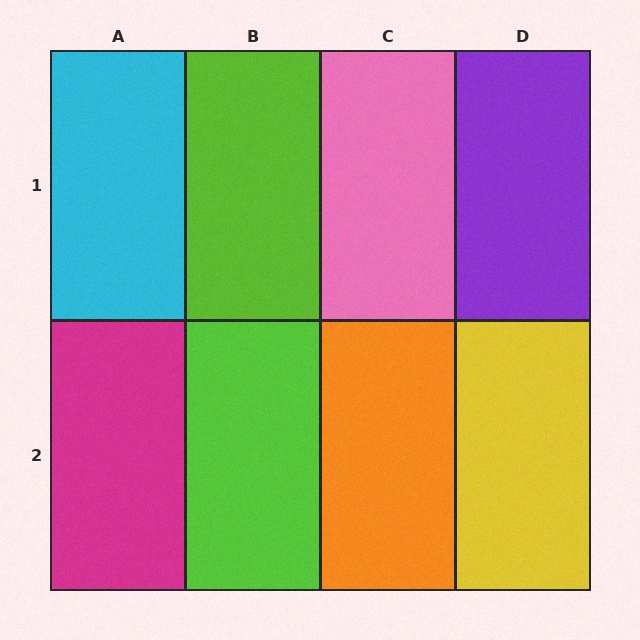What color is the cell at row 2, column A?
Magenta.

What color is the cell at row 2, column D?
Yellow.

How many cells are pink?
1 cell is pink.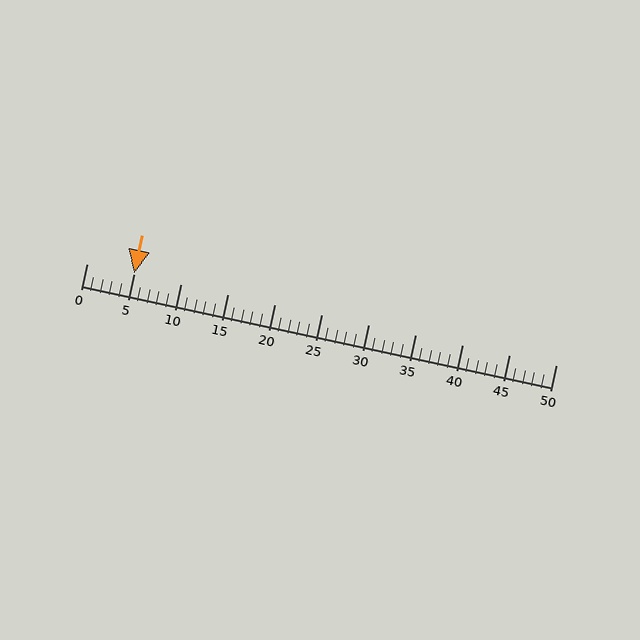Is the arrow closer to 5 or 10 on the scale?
The arrow is closer to 5.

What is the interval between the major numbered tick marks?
The major tick marks are spaced 5 units apart.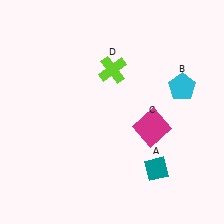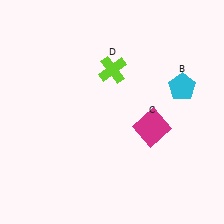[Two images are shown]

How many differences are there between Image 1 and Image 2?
There is 1 difference between the two images.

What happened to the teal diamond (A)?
The teal diamond (A) was removed in Image 2. It was in the bottom-right area of Image 1.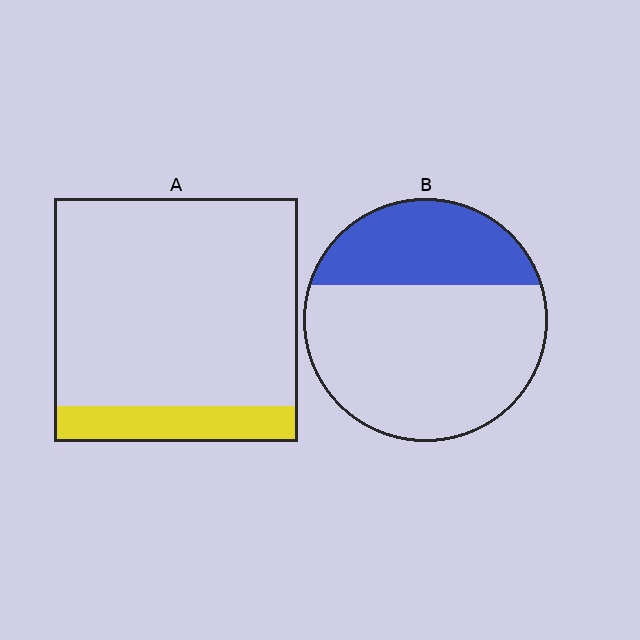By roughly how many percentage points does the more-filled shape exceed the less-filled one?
By roughly 15 percentage points (B over A).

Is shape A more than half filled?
No.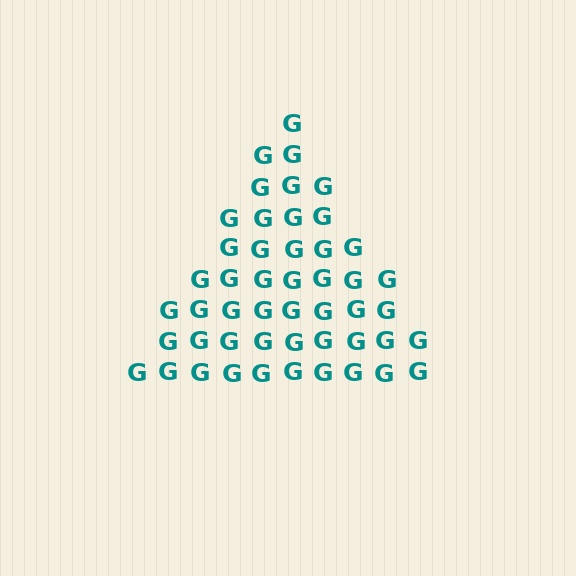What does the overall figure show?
The overall figure shows a triangle.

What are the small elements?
The small elements are letter G's.